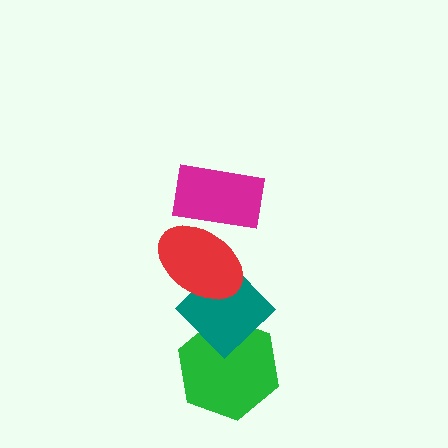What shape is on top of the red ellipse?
The magenta rectangle is on top of the red ellipse.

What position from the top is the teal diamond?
The teal diamond is 3rd from the top.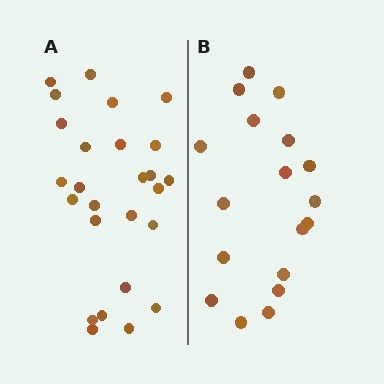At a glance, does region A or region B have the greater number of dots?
Region A (the left region) has more dots.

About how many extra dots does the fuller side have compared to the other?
Region A has roughly 8 or so more dots than region B.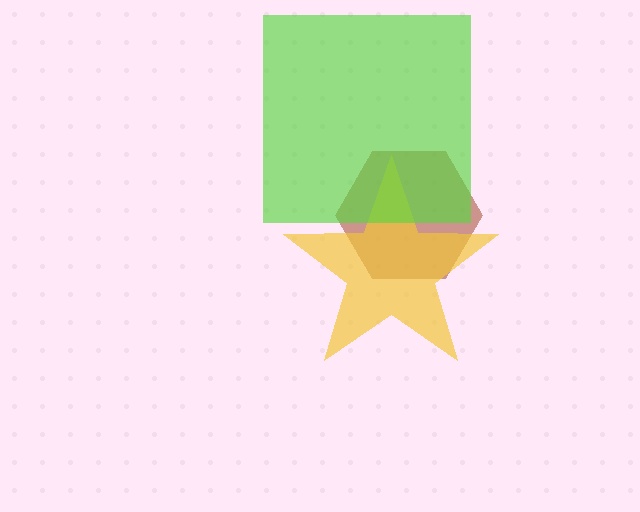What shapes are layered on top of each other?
The layered shapes are: a brown hexagon, a yellow star, a lime square.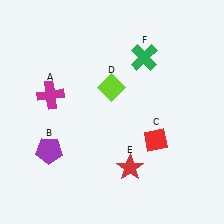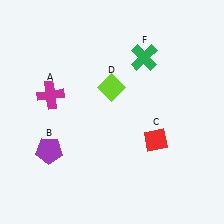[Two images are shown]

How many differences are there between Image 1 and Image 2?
There is 1 difference between the two images.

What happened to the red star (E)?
The red star (E) was removed in Image 2. It was in the bottom-right area of Image 1.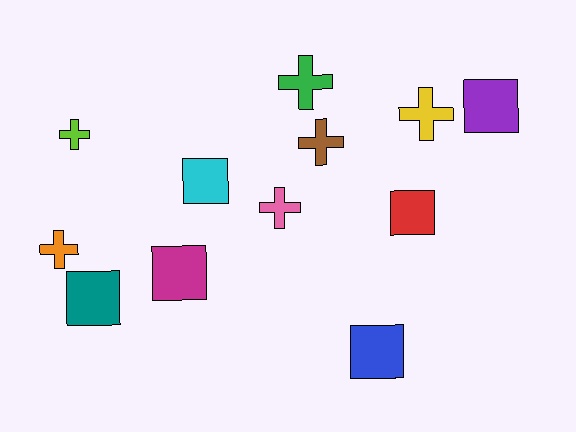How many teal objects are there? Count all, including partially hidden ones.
There is 1 teal object.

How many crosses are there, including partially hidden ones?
There are 6 crosses.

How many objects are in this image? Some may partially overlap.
There are 12 objects.